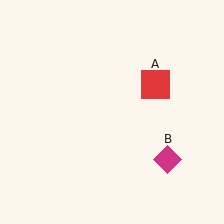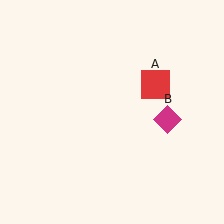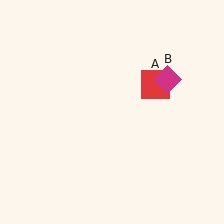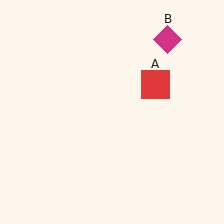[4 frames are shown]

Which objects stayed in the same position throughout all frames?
Red square (object A) remained stationary.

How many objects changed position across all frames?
1 object changed position: magenta diamond (object B).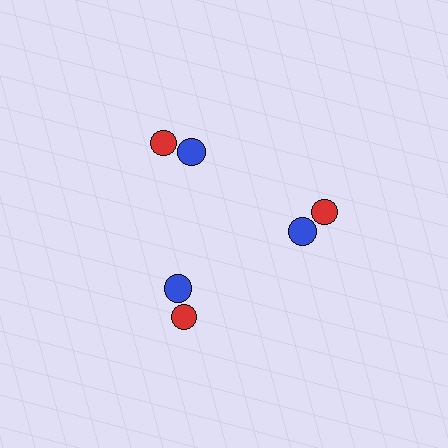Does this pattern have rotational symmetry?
Yes, this pattern has 3-fold rotational symmetry. It looks the same after rotating 120 degrees around the center.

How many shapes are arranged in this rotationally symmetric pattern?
There are 6 shapes, arranged in 3 groups of 2.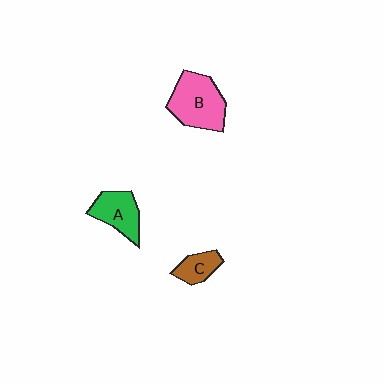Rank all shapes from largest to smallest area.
From largest to smallest: B (pink), A (green), C (brown).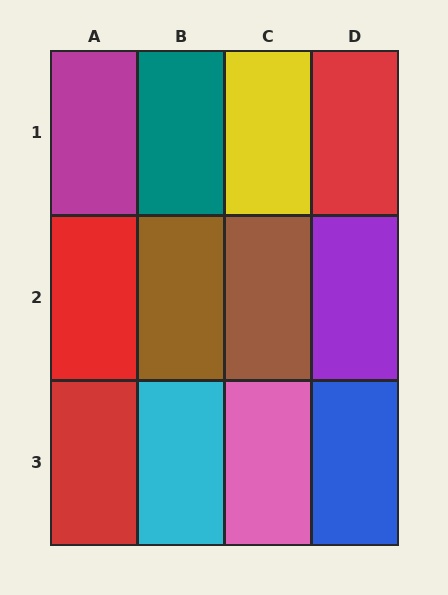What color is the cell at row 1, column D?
Red.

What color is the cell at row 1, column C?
Yellow.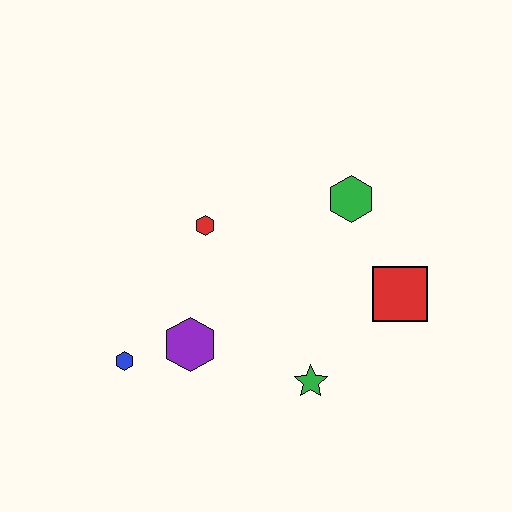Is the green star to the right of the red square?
No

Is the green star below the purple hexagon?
Yes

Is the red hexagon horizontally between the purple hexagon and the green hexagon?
Yes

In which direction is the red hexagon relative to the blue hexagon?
The red hexagon is above the blue hexagon.